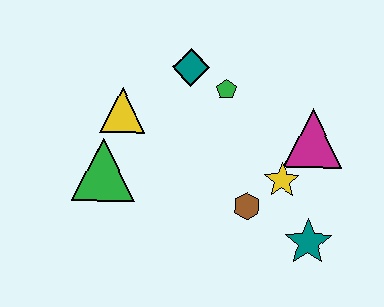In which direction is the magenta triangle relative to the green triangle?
The magenta triangle is to the right of the green triangle.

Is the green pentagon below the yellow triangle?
No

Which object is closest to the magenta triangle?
The yellow star is closest to the magenta triangle.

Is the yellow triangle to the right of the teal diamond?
No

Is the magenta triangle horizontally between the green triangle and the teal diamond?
No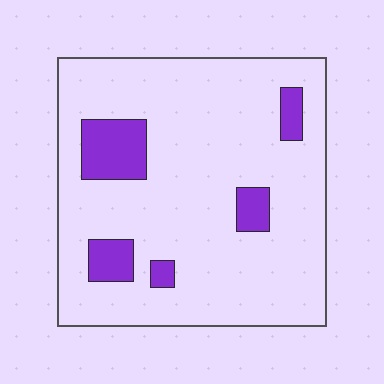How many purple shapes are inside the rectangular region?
5.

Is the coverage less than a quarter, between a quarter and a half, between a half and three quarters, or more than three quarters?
Less than a quarter.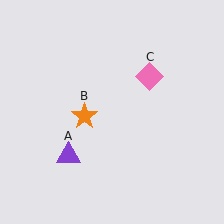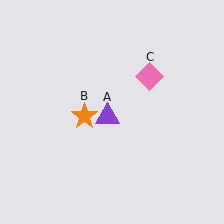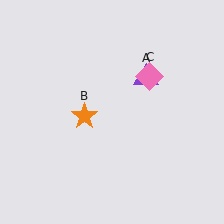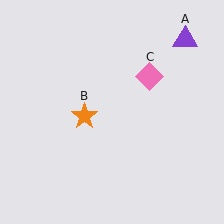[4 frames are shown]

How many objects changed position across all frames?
1 object changed position: purple triangle (object A).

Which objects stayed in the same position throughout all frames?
Orange star (object B) and pink diamond (object C) remained stationary.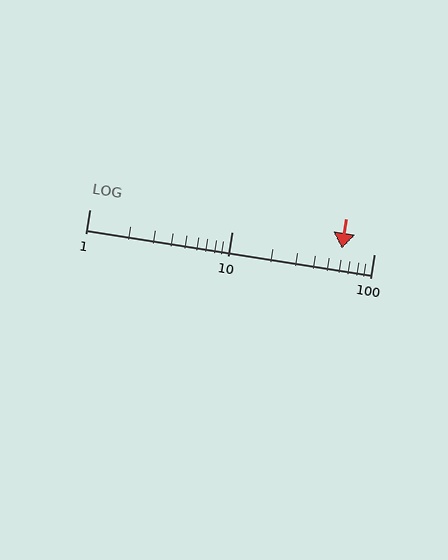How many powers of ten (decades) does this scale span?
The scale spans 2 decades, from 1 to 100.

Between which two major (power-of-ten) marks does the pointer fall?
The pointer is between 10 and 100.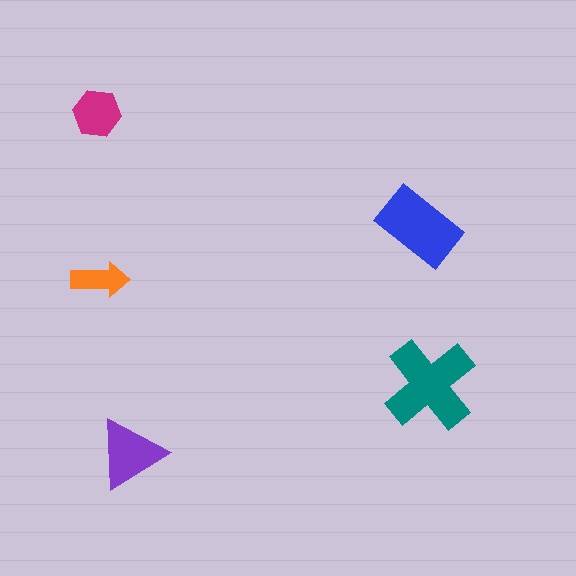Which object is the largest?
The teal cross.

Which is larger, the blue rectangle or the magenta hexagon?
The blue rectangle.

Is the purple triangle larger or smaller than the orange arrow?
Larger.